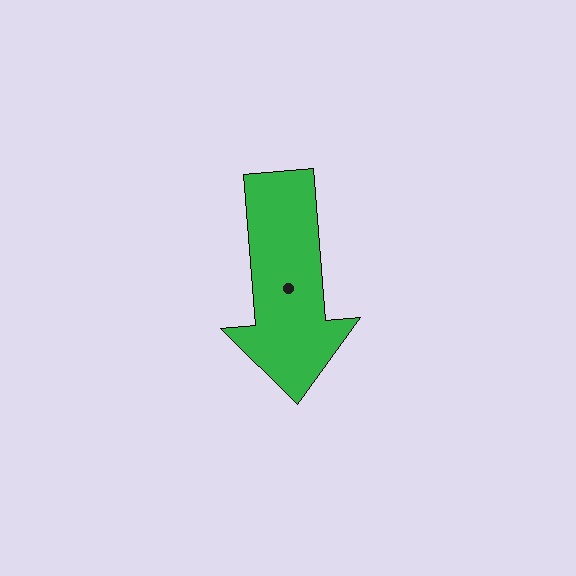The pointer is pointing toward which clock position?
Roughly 6 o'clock.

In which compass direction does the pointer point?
South.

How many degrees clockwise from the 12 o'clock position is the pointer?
Approximately 175 degrees.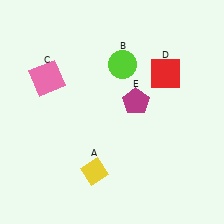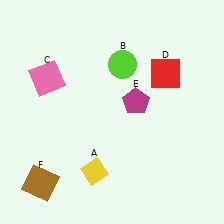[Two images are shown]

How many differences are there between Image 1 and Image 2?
There is 1 difference between the two images.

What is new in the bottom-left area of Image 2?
A brown square (F) was added in the bottom-left area of Image 2.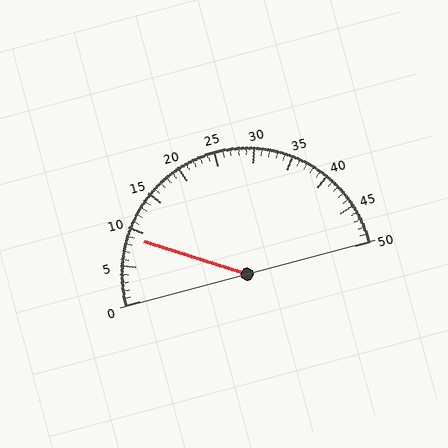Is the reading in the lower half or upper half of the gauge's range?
The reading is in the lower half of the range (0 to 50).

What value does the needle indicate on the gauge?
The needle indicates approximately 9.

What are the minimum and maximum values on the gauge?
The gauge ranges from 0 to 50.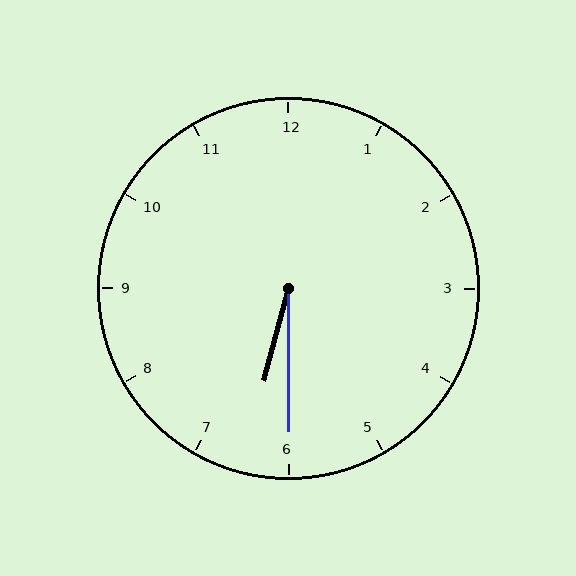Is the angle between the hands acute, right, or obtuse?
It is acute.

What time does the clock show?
6:30.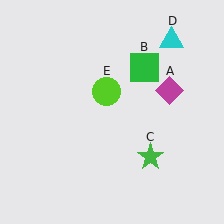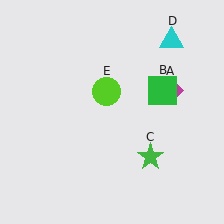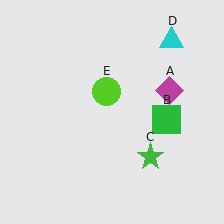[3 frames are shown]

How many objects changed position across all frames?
1 object changed position: green square (object B).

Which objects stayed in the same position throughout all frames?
Magenta diamond (object A) and green star (object C) and cyan triangle (object D) and lime circle (object E) remained stationary.